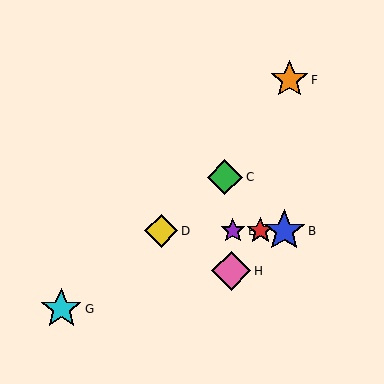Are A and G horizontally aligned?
No, A is at y≈231 and G is at y≈309.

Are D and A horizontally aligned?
Yes, both are at y≈231.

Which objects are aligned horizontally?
Objects A, B, D, E are aligned horizontally.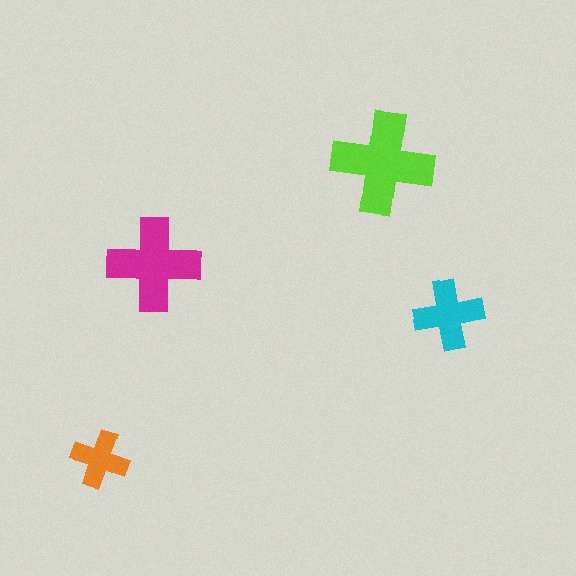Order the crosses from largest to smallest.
the lime one, the magenta one, the cyan one, the orange one.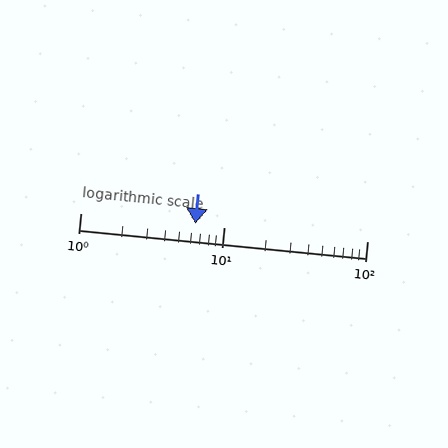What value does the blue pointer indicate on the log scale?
The pointer indicates approximately 6.3.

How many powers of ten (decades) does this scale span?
The scale spans 2 decades, from 1 to 100.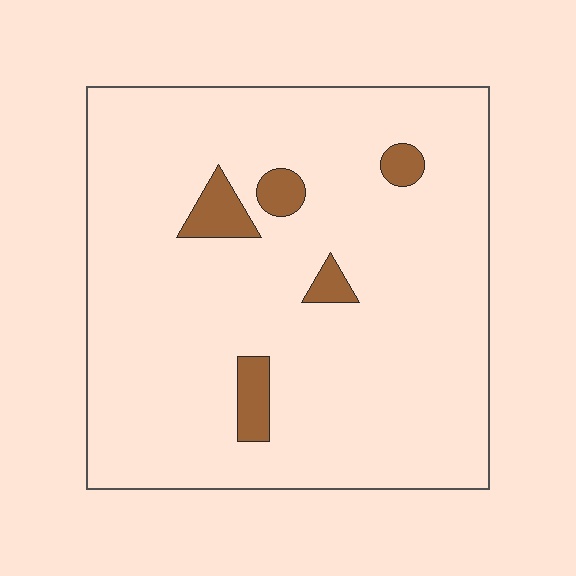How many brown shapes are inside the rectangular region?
5.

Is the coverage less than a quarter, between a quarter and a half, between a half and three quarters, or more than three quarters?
Less than a quarter.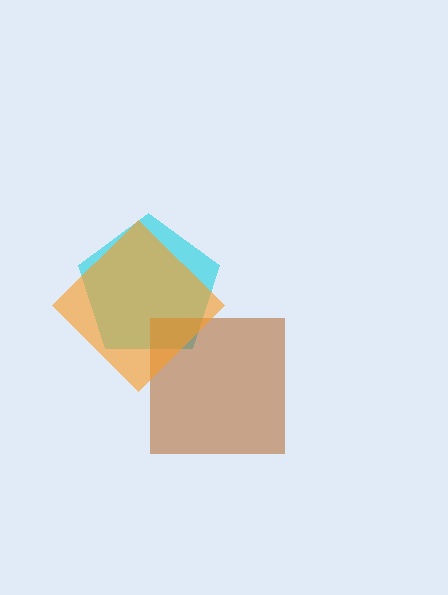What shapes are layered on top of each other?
The layered shapes are: a cyan pentagon, a brown square, an orange diamond.